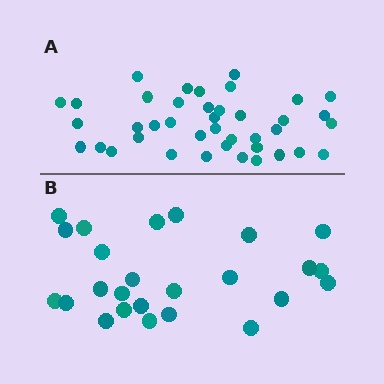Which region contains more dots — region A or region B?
Region A (the top region) has more dots.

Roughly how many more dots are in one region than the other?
Region A has approximately 15 more dots than region B.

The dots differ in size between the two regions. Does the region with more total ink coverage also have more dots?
No. Region B has more total ink coverage because its dots are larger, but region A actually contains more individual dots. Total area can be misleading — the number of items is what matters here.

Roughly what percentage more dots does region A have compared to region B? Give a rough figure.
About 60% more.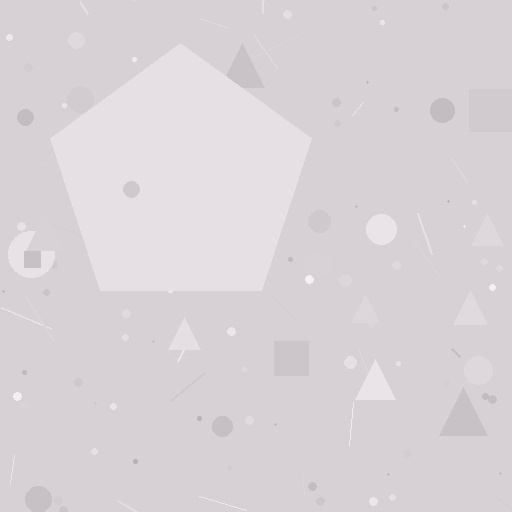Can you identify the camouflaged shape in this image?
The camouflaged shape is a pentagon.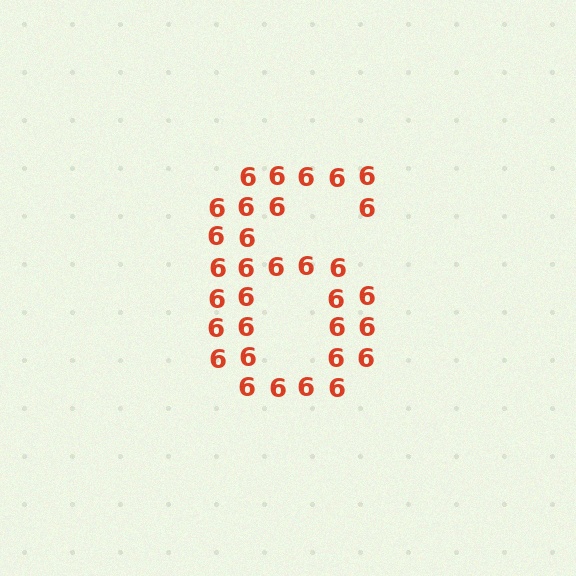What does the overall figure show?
The overall figure shows the digit 6.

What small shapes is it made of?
It is made of small digit 6's.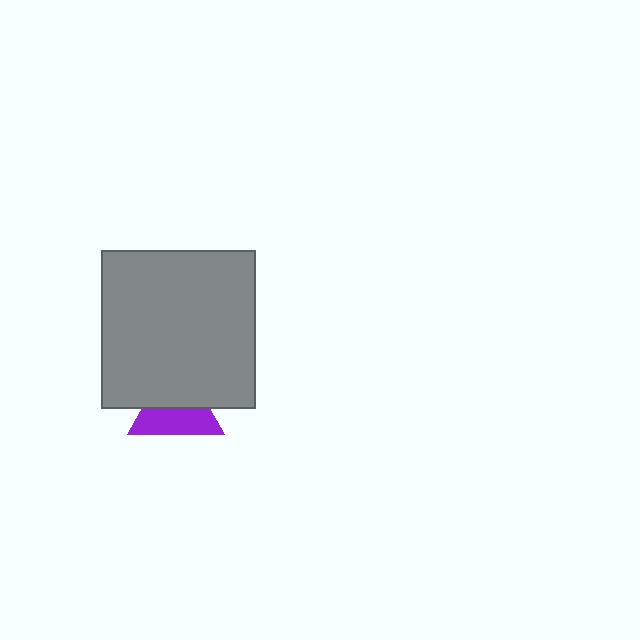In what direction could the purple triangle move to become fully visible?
The purple triangle could move down. That would shift it out from behind the gray rectangle entirely.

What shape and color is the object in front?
The object in front is a gray rectangle.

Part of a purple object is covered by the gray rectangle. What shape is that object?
It is a triangle.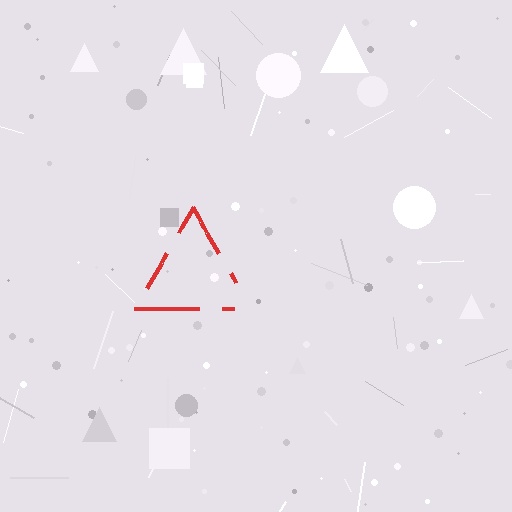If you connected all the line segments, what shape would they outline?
They would outline a triangle.